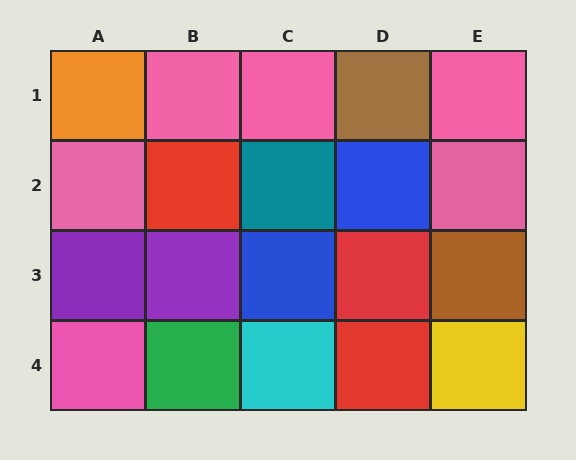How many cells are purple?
2 cells are purple.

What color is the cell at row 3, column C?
Blue.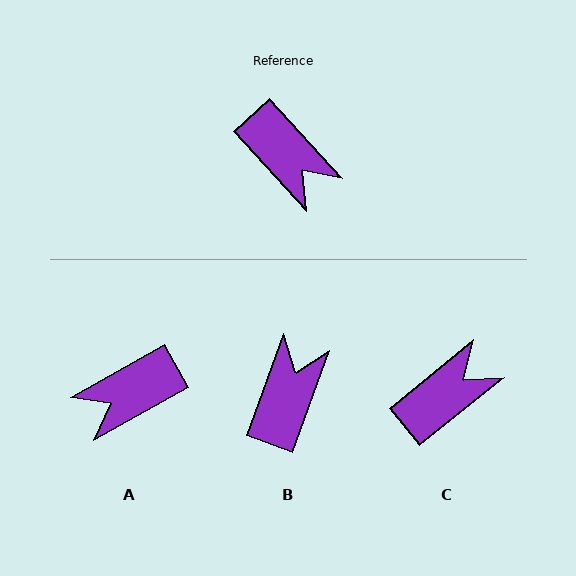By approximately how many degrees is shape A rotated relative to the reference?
Approximately 103 degrees clockwise.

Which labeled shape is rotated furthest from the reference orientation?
B, about 117 degrees away.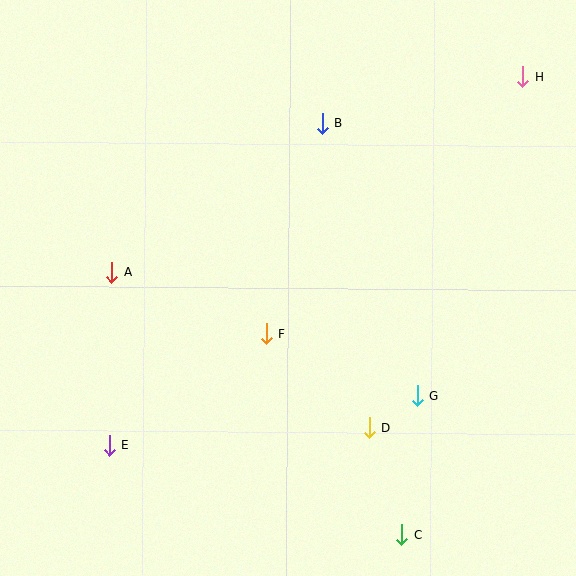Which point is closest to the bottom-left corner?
Point E is closest to the bottom-left corner.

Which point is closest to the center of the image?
Point F at (266, 333) is closest to the center.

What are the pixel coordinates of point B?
Point B is at (322, 124).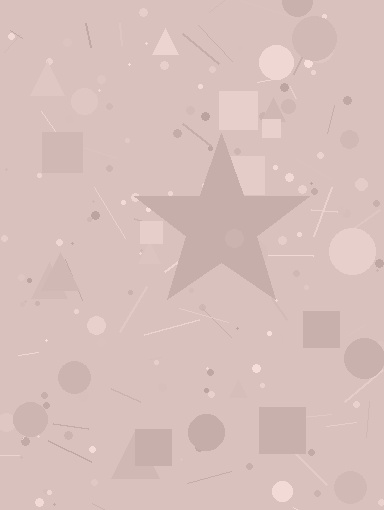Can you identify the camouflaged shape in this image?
The camouflaged shape is a star.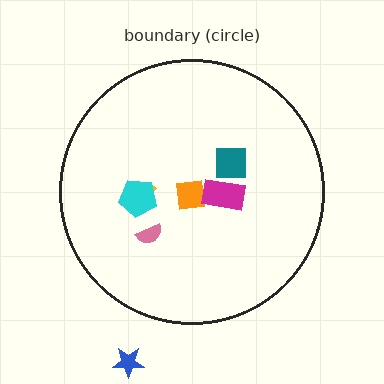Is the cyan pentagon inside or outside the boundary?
Inside.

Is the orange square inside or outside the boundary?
Inside.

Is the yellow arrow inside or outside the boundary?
Inside.